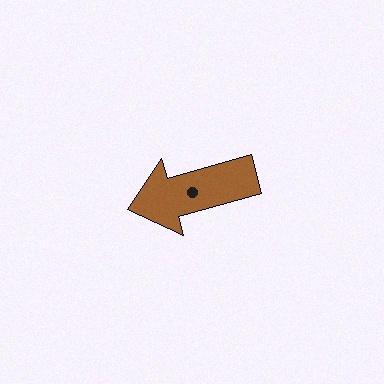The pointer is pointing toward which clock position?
Roughly 8 o'clock.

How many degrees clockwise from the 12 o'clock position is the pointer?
Approximately 254 degrees.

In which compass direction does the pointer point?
West.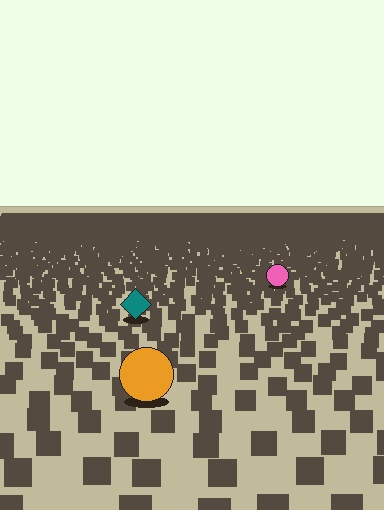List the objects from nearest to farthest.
From nearest to farthest: the orange circle, the teal diamond, the pink circle.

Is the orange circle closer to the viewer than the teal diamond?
Yes. The orange circle is closer — you can tell from the texture gradient: the ground texture is coarser near it.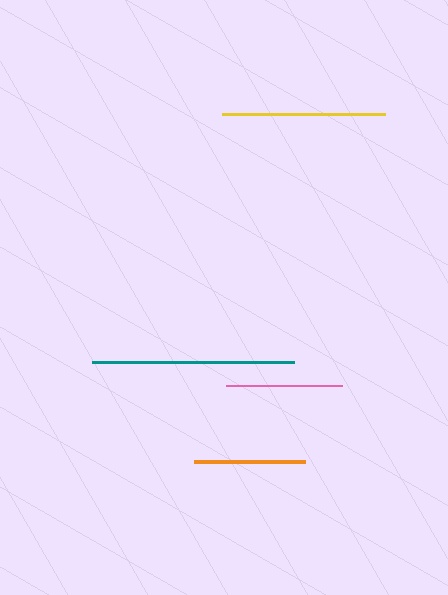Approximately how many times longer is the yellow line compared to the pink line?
The yellow line is approximately 1.4 times the length of the pink line.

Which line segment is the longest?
The teal line is the longest at approximately 202 pixels.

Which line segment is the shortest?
The orange line is the shortest at approximately 111 pixels.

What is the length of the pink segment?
The pink segment is approximately 116 pixels long.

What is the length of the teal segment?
The teal segment is approximately 202 pixels long.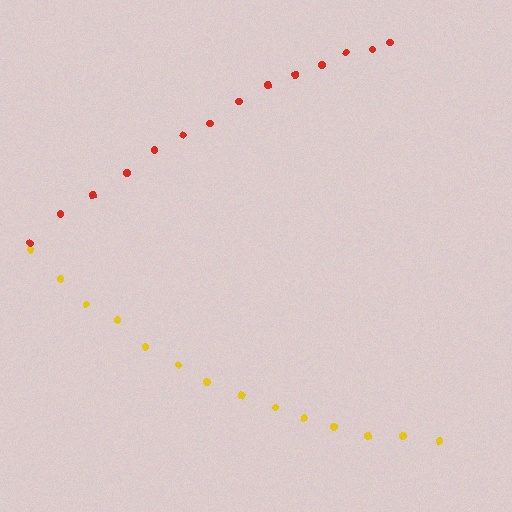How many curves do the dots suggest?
There are 2 distinct paths.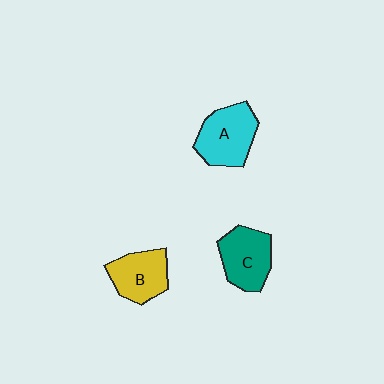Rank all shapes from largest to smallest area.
From largest to smallest: A (cyan), C (teal), B (yellow).